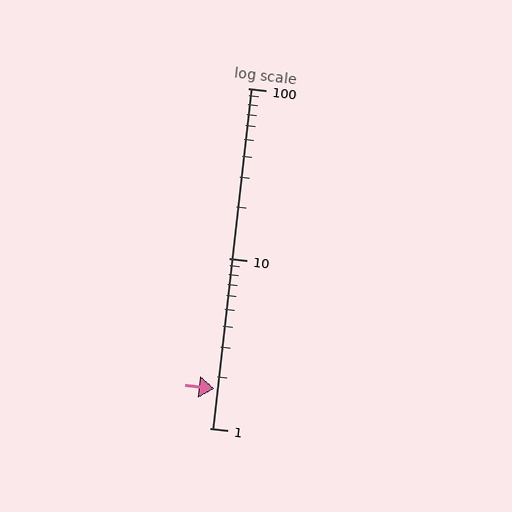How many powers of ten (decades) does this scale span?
The scale spans 2 decades, from 1 to 100.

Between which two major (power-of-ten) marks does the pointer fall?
The pointer is between 1 and 10.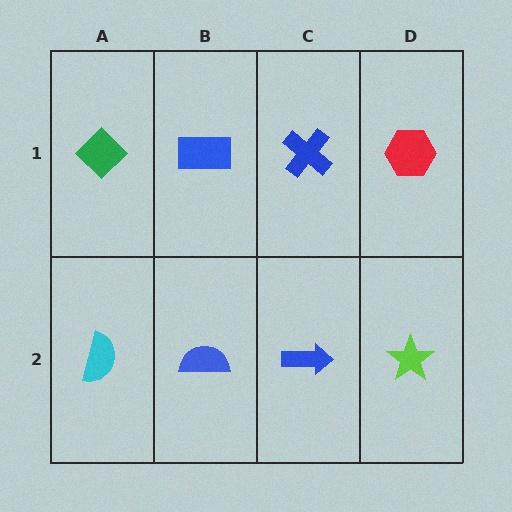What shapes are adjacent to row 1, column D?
A lime star (row 2, column D), a blue cross (row 1, column C).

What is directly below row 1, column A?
A cyan semicircle.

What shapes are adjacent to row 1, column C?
A blue arrow (row 2, column C), a blue rectangle (row 1, column B), a red hexagon (row 1, column D).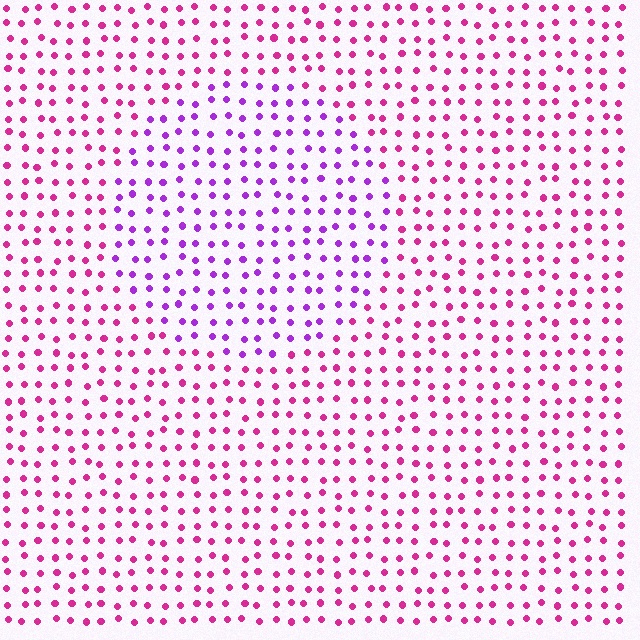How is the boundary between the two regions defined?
The boundary is defined purely by a slight shift in hue (about 39 degrees). Spacing, size, and orientation are identical on both sides.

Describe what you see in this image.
The image is filled with small magenta elements in a uniform arrangement. A circle-shaped region is visible where the elements are tinted to a slightly different hue, forming a subtle color boundary.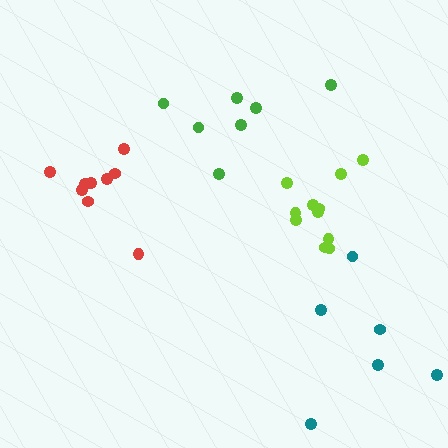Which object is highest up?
The green cluster is topmost.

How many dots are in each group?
Group 1: 7 dots, Group 2: 9 dots, Group 3: 6 dots, Group 4: 11 dots (33 total).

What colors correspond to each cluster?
The clusters are colored: green, red, teal, lime.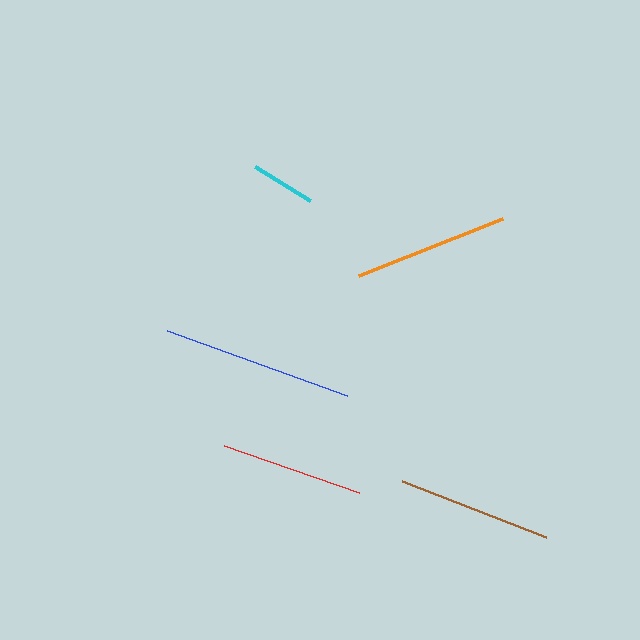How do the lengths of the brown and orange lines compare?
The brown and orange lines are approximately the same length.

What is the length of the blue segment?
The blue segment is approximately 192 pixels long.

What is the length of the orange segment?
The orange segment is approximately 155 pixels long.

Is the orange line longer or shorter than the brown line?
The brown line is longer than the orange line.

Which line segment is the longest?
The blue line is the longest at approximately 192 pixels.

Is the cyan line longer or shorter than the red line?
The red line is longer than the cyan line.